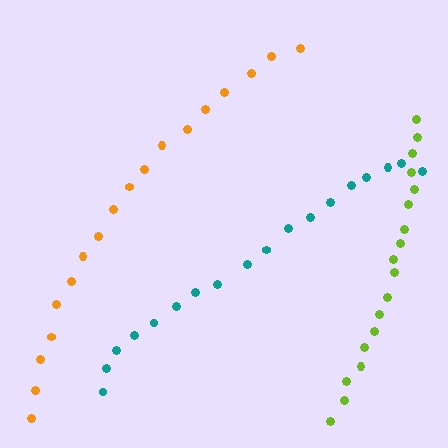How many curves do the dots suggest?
There are 3 distinct paths.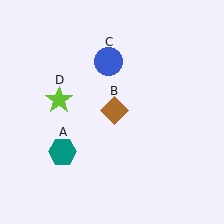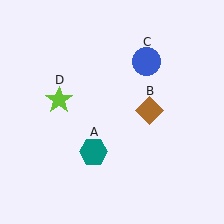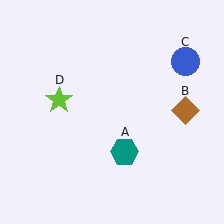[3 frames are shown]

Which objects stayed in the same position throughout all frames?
Lime star (object D) remained stationary.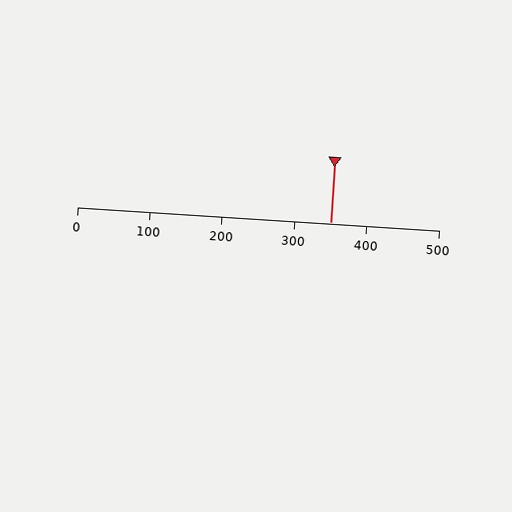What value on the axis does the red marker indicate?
The marker indicates approximately 350.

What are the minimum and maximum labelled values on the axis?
The axis runs from 0 to 500.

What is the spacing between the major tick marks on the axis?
The major ticks are spaced 100 apart.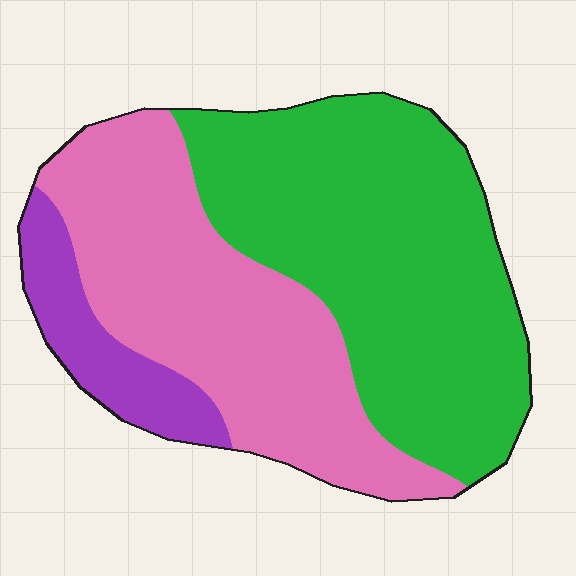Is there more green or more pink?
Green.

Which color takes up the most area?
Green, at roughly 50%.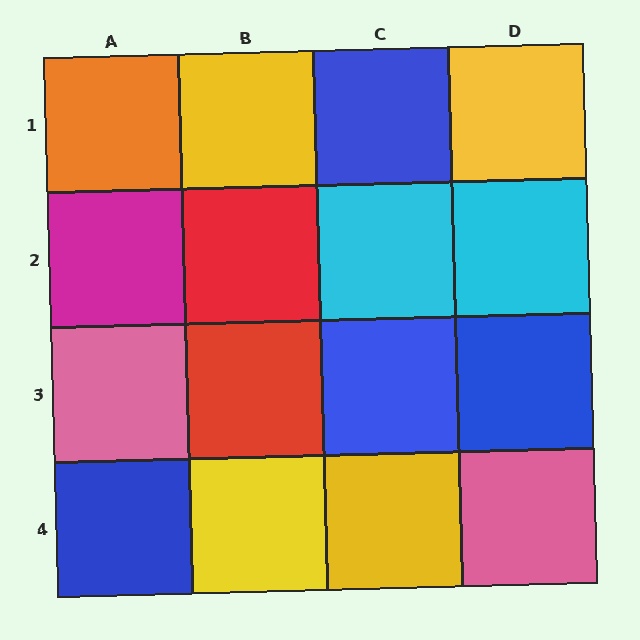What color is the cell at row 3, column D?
Blue.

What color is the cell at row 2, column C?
Cyan.